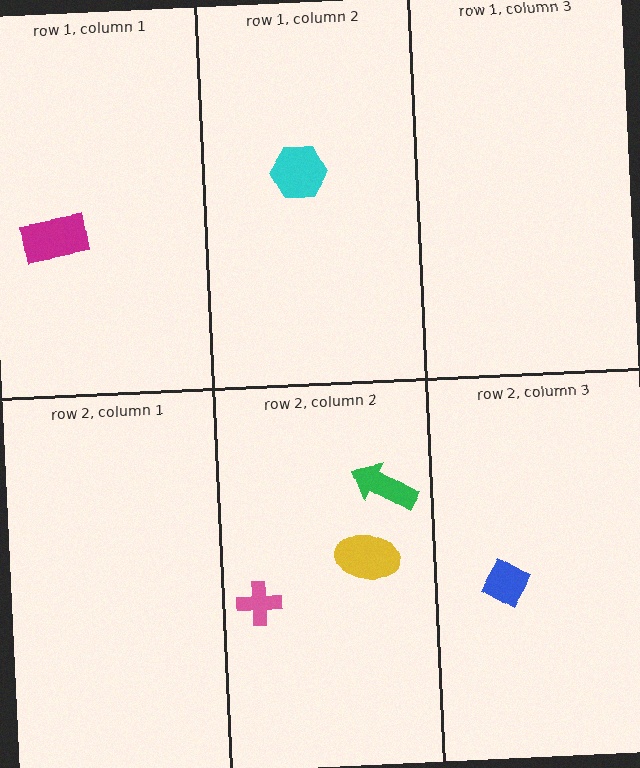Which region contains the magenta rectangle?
The row 1, column 1 region.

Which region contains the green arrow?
The row 2, column 2 region.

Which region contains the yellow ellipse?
The row 2, column 2 region.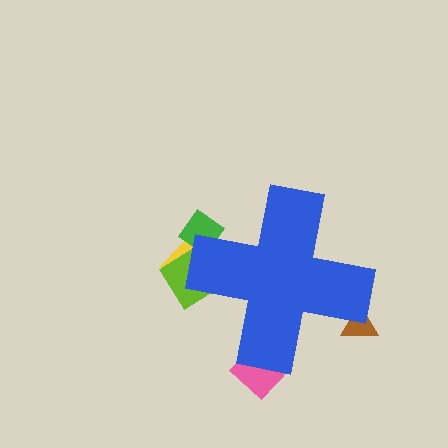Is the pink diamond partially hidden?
Yes, the pink diamond is partially hidden behind the blue cross.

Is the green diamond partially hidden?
Yes, the green diamond is partially hidden behind the blue cross.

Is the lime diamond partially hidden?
Yes, the lime diamond is partially hidden behind the blue cross.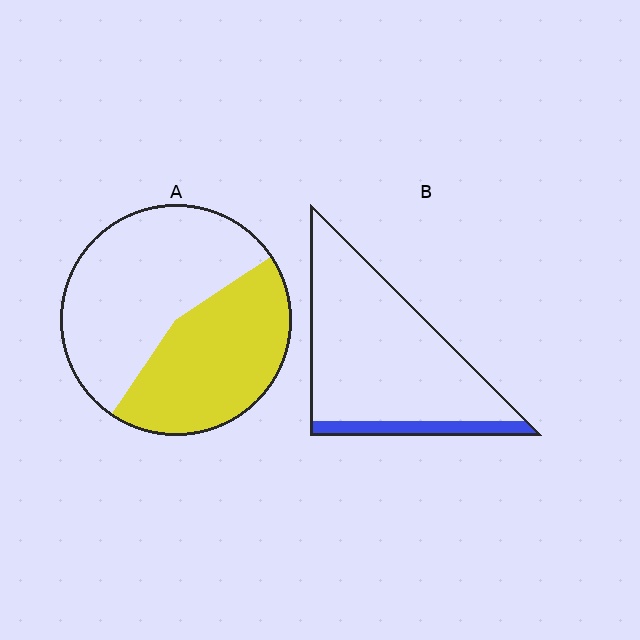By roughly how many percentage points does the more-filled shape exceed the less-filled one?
By roughly 30 percentage points (A over B).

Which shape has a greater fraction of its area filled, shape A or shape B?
Shape A.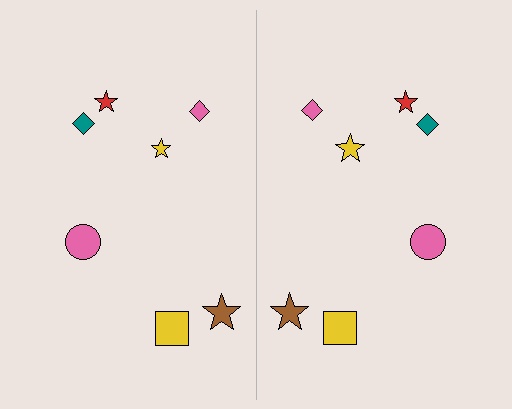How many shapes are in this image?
There are 14 shapes in this image.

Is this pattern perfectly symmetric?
No, the pattern is not perfectly symmetric. The yellow star on the right side has a different size than its mirror counterpart.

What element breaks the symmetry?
The yellow star on the right side has a different size than its mirror counterpart.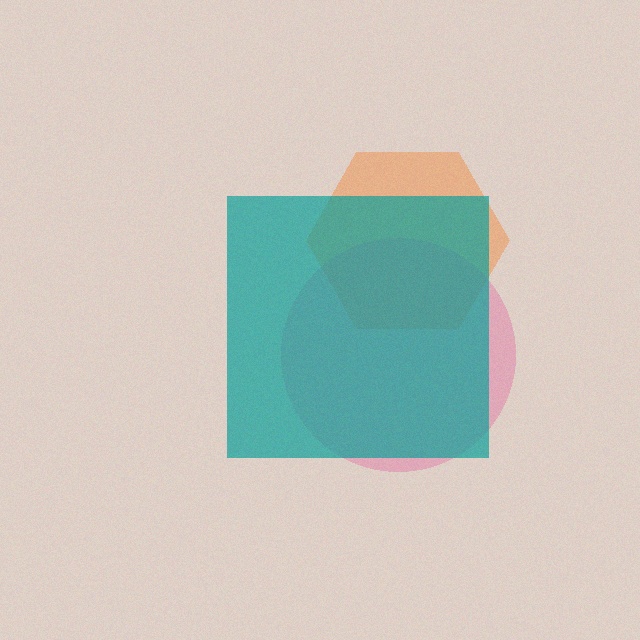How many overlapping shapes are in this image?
There are 3 overlapping shapes in the image.